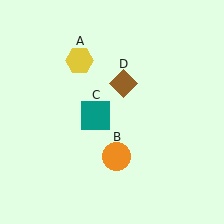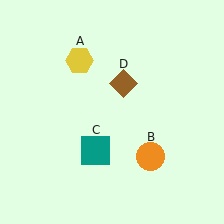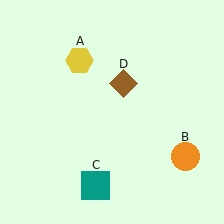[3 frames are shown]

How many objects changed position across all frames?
2 objects changed position: orange circle (object B), teal square (object C).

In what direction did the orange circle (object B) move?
The orange circle (object B) moved right.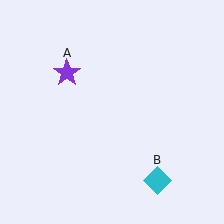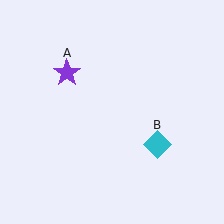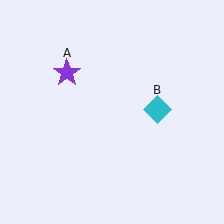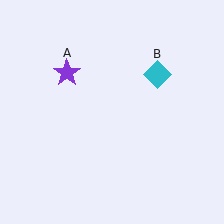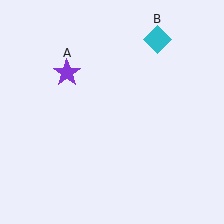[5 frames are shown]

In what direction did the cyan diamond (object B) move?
The cyan diamond (object B) moved up.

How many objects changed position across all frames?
1 object changed position: cyan diamond (object B).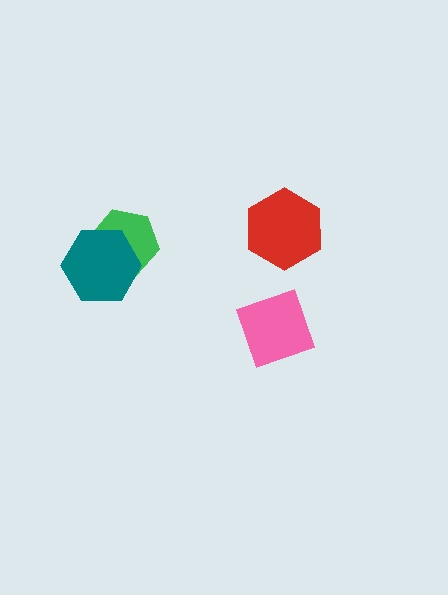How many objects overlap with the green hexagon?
1 object overlaps with the green hexagon.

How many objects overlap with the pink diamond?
0 objects overlap with the pink diamond.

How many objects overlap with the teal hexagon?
1 object overlaps with the teal hexagon.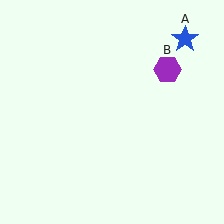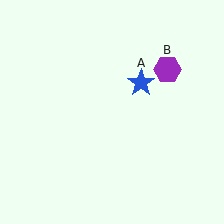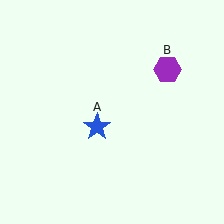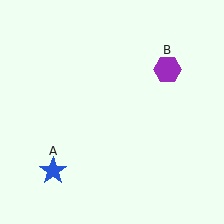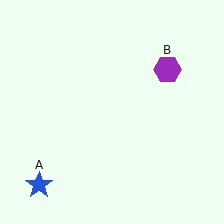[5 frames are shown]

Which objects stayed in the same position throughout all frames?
Purple hexagon (object B) remained stationary.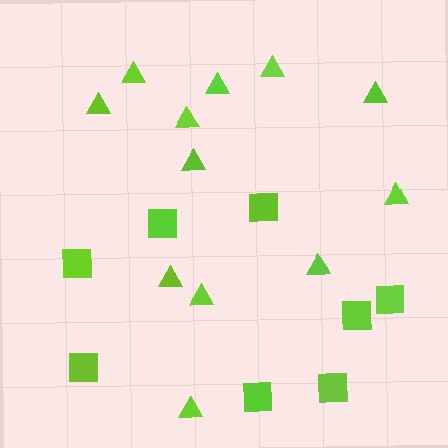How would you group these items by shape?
There are 2 groups: one group of squares (8) and one group of triangles (12).